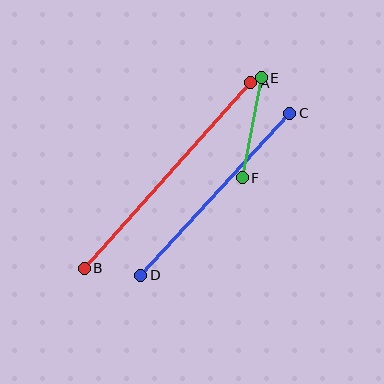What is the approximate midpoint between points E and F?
The midpoint is at approximately (252, 128) pixels.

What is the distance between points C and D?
The distance is approximately 220 pixels.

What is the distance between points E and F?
The distance is approximately 102 pixels.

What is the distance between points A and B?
The distance is approximately 249 pixels.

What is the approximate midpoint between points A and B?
The midpoint is at approximately (167, 175) pixels.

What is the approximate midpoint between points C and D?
The midpoint is at approximately (215, 194) pixels.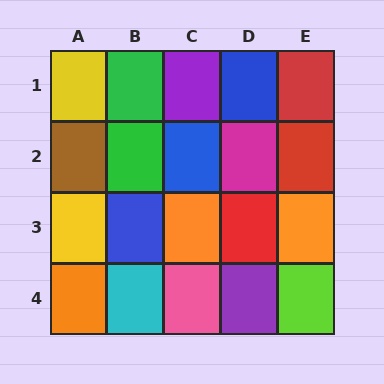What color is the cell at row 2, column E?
Red.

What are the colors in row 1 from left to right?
Yellow, green, purple, blue, red.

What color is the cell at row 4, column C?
Pink.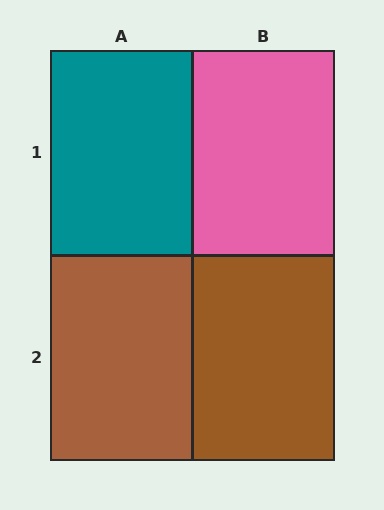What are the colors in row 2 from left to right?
Brown, brown.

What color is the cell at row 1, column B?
Pink.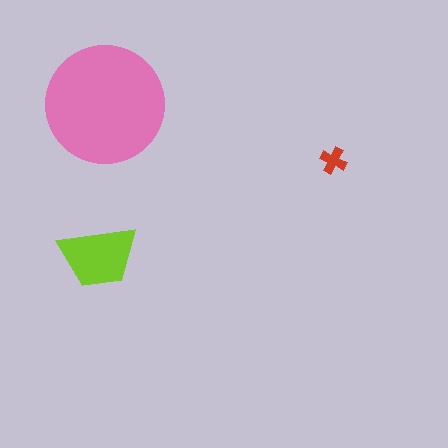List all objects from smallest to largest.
The red cross, the lime trapezoid, the pink circle.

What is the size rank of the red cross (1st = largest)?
3rd.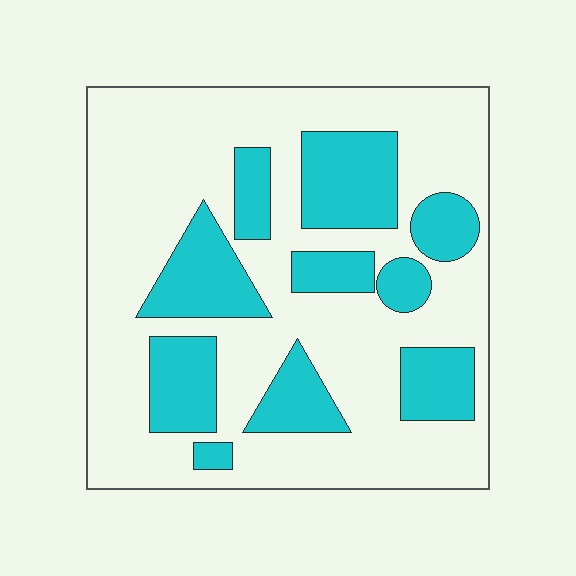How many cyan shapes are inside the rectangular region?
10.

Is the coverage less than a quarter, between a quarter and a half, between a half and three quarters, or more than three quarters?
Between a quarter and a half.